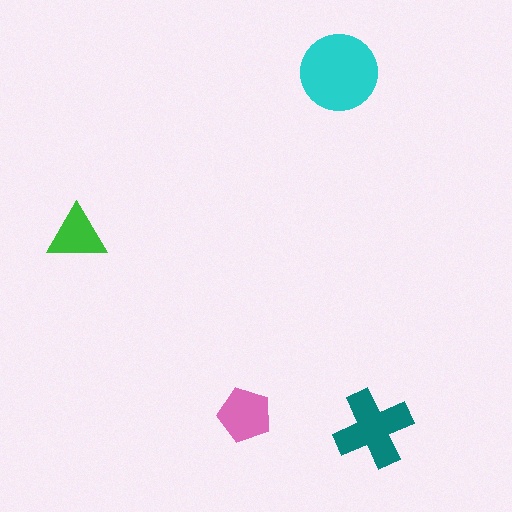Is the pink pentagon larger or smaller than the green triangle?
Larger.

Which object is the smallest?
The green triangle.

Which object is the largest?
The cyan circle.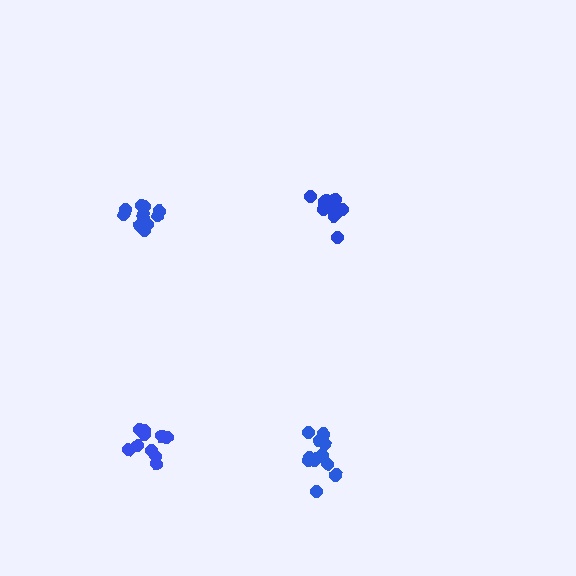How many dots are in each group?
Group 1: 14 dots, Group 2: 10 dots, Group 3: 12 dots, Group 4: 14 dots (50 total).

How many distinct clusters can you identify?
There are 4 distinct clusters.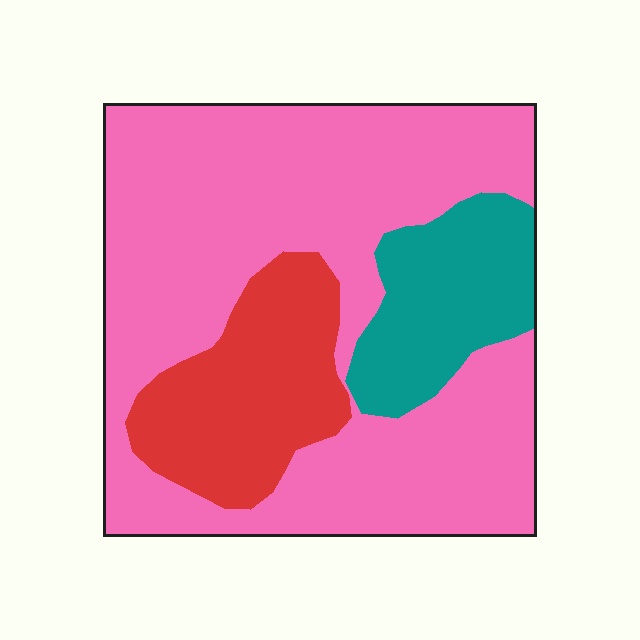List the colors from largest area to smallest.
From largest to smallest: pink, red, teal.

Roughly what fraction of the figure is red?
Red covers 19% of the figure.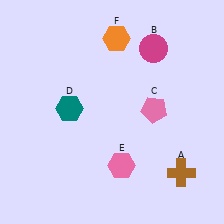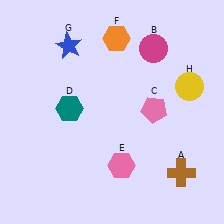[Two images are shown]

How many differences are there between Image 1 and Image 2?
There are 2 differences between the two images.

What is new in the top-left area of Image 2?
A blue star (G) was added in the top-left area of Image 2.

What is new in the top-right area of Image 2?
A yellow circle (H) was added in the top-right area of Image 2.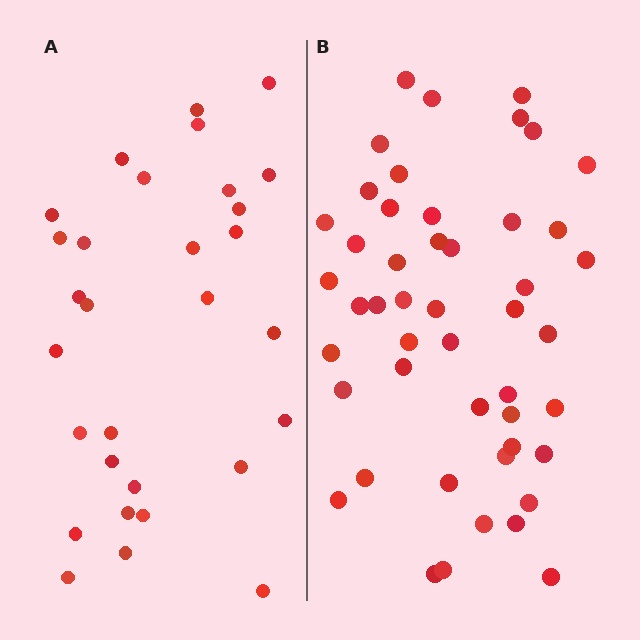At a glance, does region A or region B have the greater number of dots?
Region B (the right region) has more dots.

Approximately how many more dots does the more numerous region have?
Region B has approximately 20 more dots than region A.